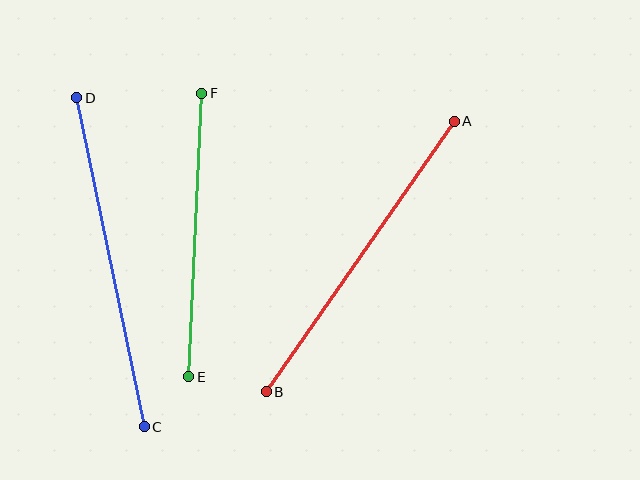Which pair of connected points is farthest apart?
Points C and D are farthest apart.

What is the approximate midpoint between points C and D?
The midpoint is at approximately (110, 262) pixels.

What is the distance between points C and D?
The distance is approximately 336 pixels.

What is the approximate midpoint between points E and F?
The midpoint is at approximately (195, 235) pixels.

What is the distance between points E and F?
The distance is approximately 284 pixels.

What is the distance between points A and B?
The distance is approximately 330 pixels.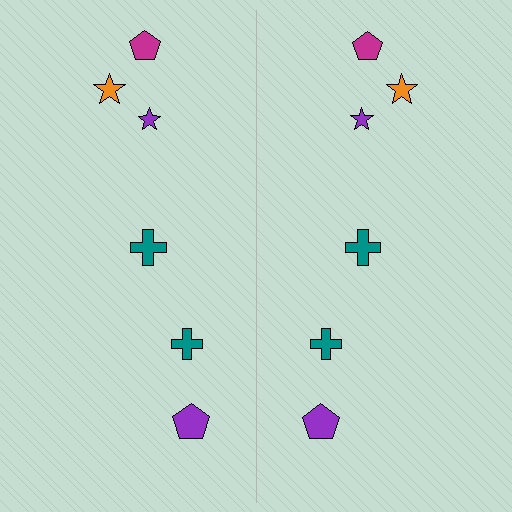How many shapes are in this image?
There are 12 shapes in this image.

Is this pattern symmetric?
Yes, this pattern has bilateral (reflection) symmetry.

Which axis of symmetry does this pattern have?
The pattern has a vertical axis of symmetry running through the center of the image.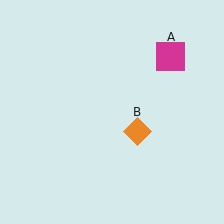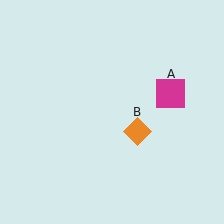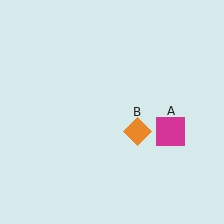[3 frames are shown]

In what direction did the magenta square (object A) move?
The magenta square (object A) moved down.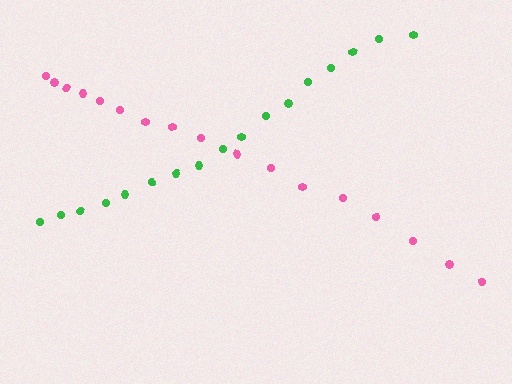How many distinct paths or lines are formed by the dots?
There are 2 distinct paths.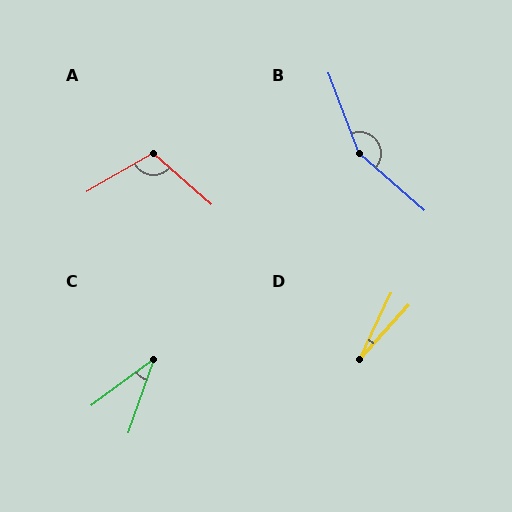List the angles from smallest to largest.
D (17°), C (35°), A (108°), B (152°).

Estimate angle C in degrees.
Approximately 35 degrees.